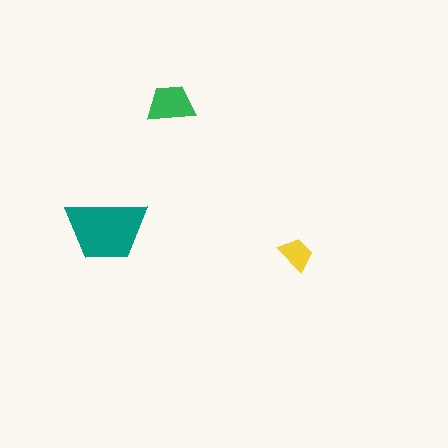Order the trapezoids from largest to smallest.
the teal one, the green one, the yellow one.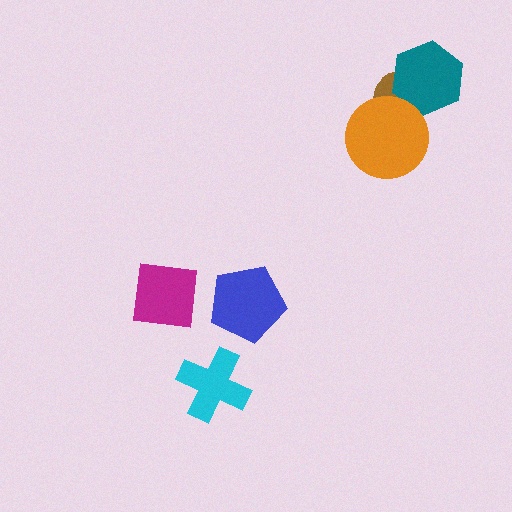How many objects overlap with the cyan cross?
0 objects overlap with the cyan cross.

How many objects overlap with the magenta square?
0 objects overlap with the magenta square.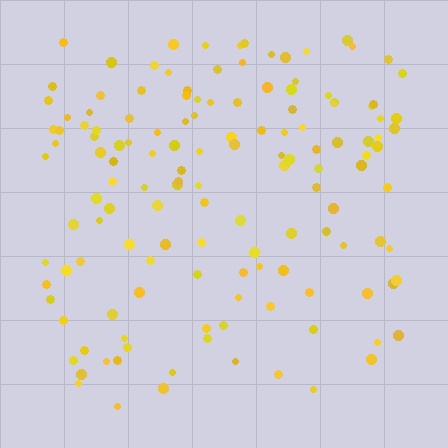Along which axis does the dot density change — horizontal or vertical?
Vertical.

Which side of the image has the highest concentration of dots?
The top.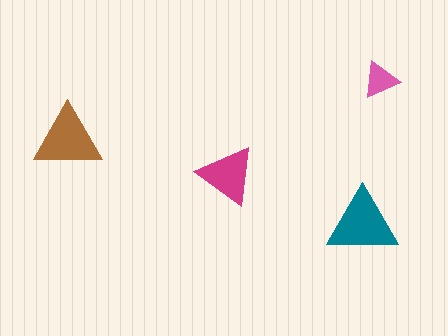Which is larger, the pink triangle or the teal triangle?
The teal one.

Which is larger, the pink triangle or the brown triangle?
The brown one.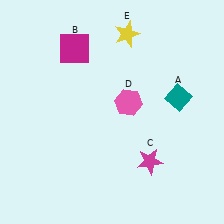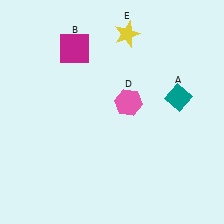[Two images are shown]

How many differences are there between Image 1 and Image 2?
There is 1 difference between the two images.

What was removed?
The magenta star (C) was removed in Image 2.